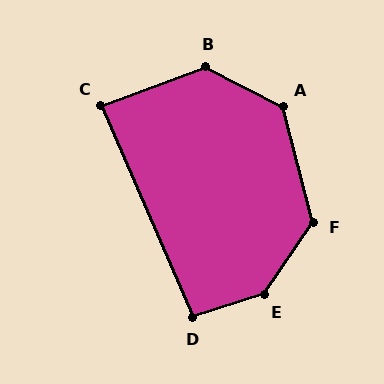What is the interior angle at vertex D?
Approximately 96 degrees (obtuse).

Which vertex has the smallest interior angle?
C, at approximately 87 degrees.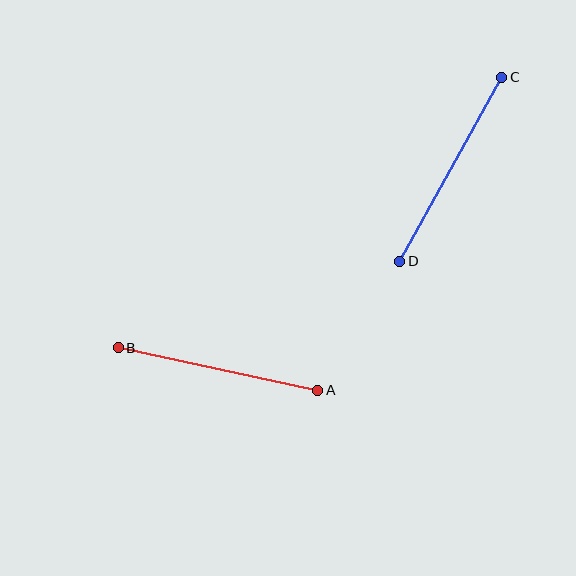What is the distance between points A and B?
The distance is approximately 204 pixels.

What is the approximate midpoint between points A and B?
The midpoint is at approximately (218, 369) pixels.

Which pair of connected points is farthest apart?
Points C and D are farthest apart.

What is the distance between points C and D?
The distance is approximately 210 pixels.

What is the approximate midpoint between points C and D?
The midpoint is at approximately (451, 169) pixels.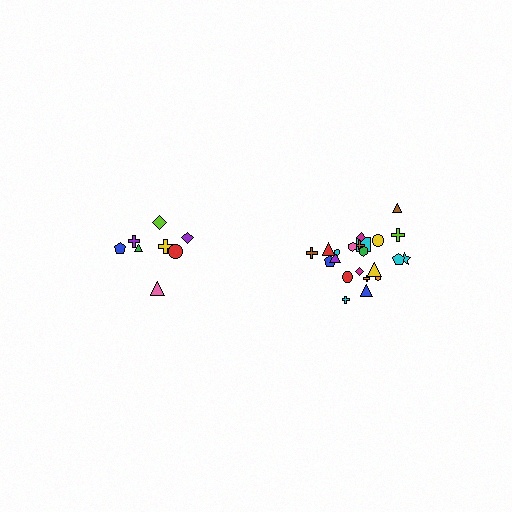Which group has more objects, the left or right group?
The right group.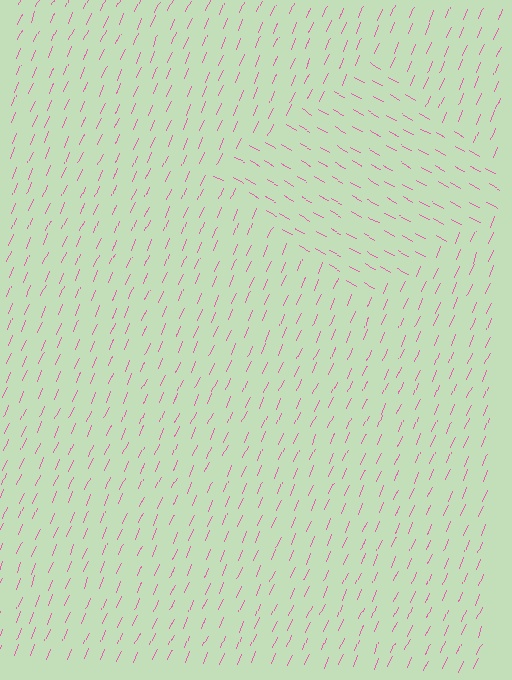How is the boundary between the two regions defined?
The boundary is defined purely by a change in line orientation (approximately 85 degrees difference). All lines are the same color and thickness.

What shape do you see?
I see a diamond.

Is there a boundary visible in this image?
Yes, there is a texture boundary formed by a change in line orientation.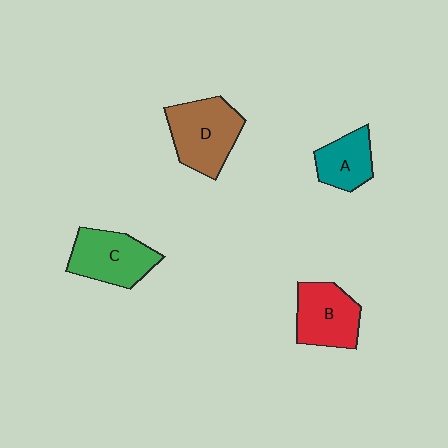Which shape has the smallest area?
Shape A (teal).